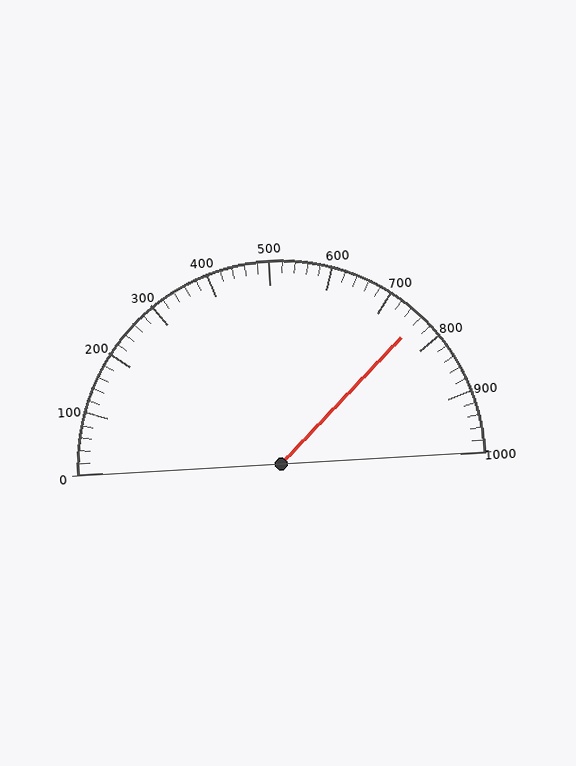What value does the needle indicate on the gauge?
The needle indicates approximately 760.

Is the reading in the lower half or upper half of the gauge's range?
The reading is in the upper half of the range (0 to 1000).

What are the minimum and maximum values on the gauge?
The gauge ranges from 0 to 1000.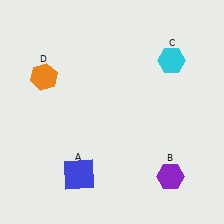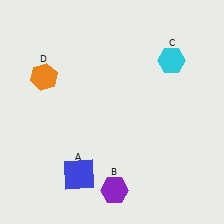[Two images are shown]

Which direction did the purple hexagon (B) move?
The purple hexagon (B) moved left.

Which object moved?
The purple hexagon (B) moved left.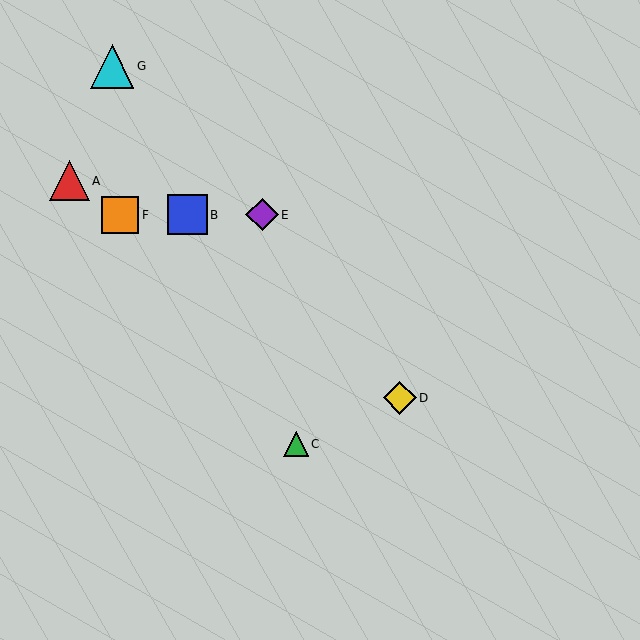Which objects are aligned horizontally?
Objects B, E, F are aligned horizontally.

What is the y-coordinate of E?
Object E is at y≈215.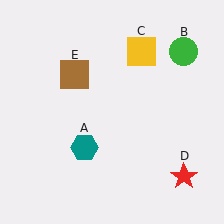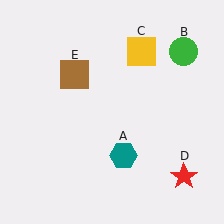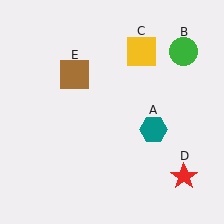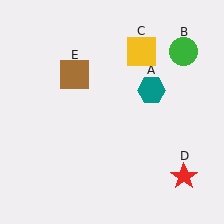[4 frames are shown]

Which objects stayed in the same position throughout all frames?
Green circle (object B) and yellow square (object C) and red star (object D) and brown square (object E) remained stationary.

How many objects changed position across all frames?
1 object changed position: teal hexagon (object A).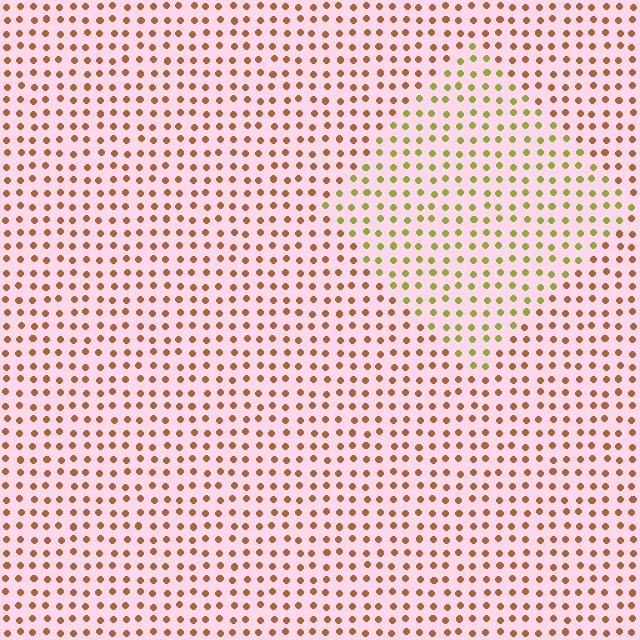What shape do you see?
I see a diamond.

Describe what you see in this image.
The image is filled with small brown elements in a uniform arrangement. A diamond-shaped region is visible where the elements are tinted to a slightly different hue, forming a subtle color boundary.